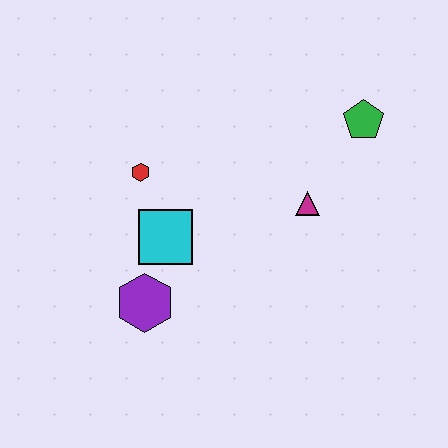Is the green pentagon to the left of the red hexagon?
No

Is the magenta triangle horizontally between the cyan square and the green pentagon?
Yes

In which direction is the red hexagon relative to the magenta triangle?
The red hexagon is to the left of the magenta triangle.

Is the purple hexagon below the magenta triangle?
Yes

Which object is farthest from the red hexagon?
The green pentagon is farthest from the red hexagon.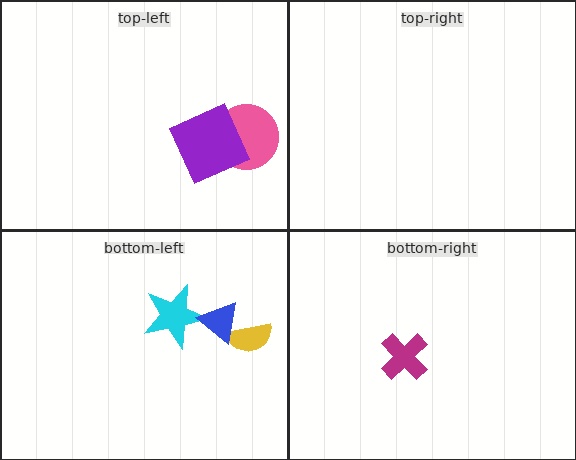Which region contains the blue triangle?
The bottom-left region.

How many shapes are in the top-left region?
2.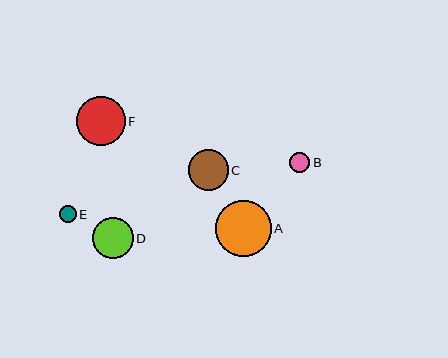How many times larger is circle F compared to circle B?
Circle F is approximately 2.4 times the size of circle B.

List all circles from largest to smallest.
From largest to smallest: A, F, D, C, B, E.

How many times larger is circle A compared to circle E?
Circle A is approximately 3.2 times the size of circle E.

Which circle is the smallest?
Circle E is the smallest with a size of approximately 17 pixels.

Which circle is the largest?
Circle A is the largest with a size of approximately 55 pixels.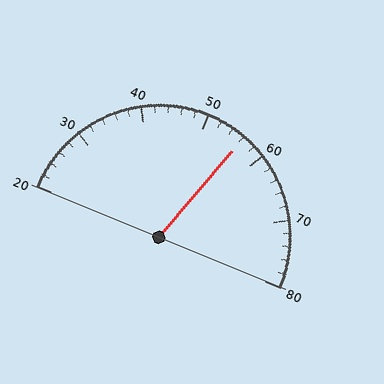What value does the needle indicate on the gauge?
The needle indicates approximately 56.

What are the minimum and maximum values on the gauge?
The gauge ranges from 20 to 80.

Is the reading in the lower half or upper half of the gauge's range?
The reading is in the upper half of the range (20 to 80).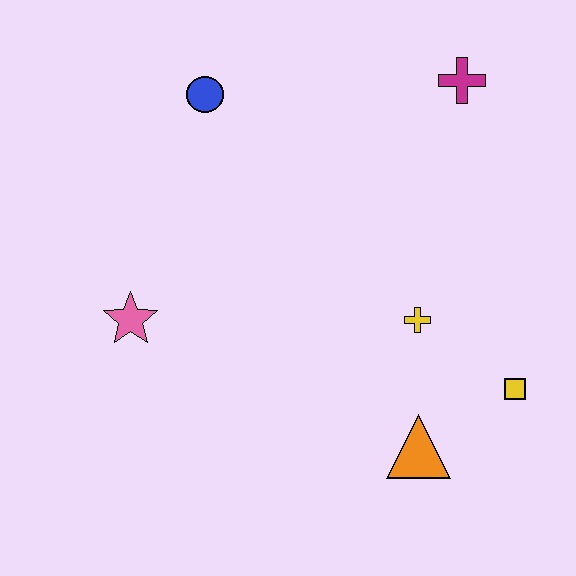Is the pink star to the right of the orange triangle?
No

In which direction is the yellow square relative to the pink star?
The yellow square is to the right of the pink star.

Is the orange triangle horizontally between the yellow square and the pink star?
Yes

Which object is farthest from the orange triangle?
The blue circle is farthest from the orange triangle.